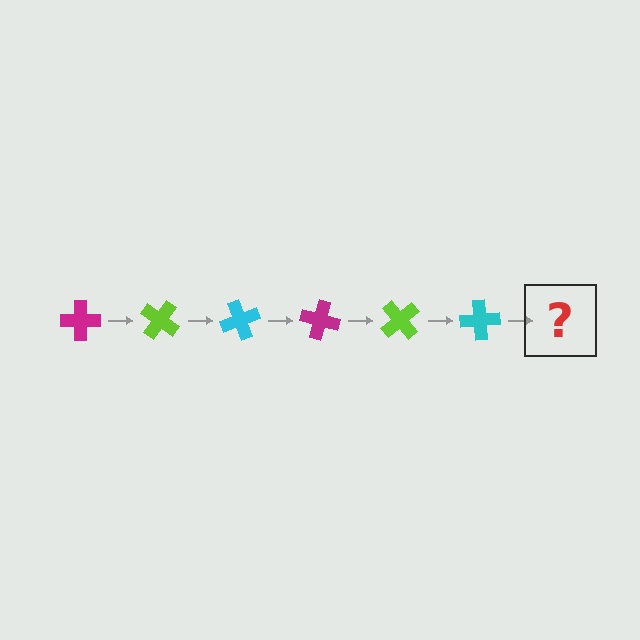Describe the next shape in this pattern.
It should be a magenta cross, rotated 210 degrees from the start.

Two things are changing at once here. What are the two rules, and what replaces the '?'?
The two rules are that it rotates 35 degrees each step and the color cycles through magenta, lime, and cyan. The '?' should be a magenta cross, rotated 210 degrees from the start.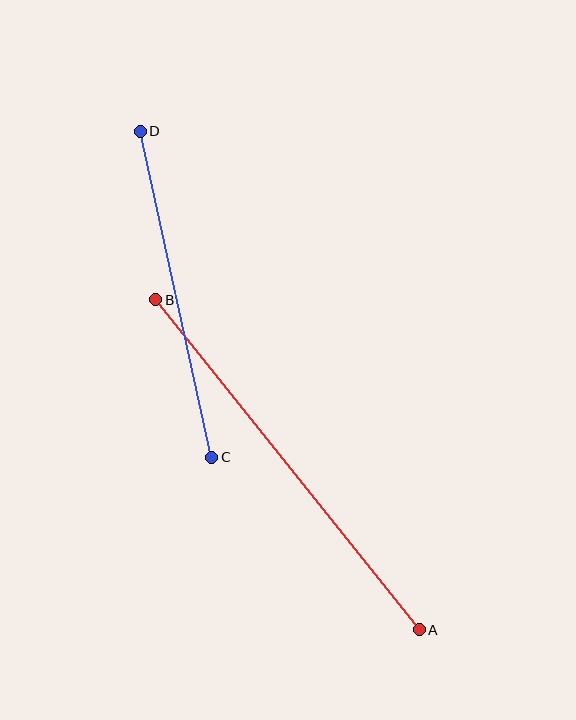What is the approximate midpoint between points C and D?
The midpoint is at approximately (176, 294) pixels.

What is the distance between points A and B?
The distance is approximately 423 pixels.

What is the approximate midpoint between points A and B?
The midpoint is at approximately (288, 465) pixels.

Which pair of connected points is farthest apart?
Points A and B are farthest apart.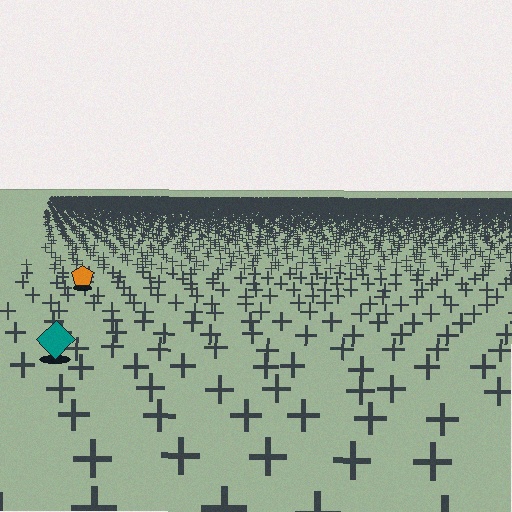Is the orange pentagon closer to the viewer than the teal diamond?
No. The teal diamond is closer — you can tell from the texture gradient: the ground texture is coarser near it.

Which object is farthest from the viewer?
The orange pentagon is farthest from the viewer. It appears smaller and the ground texture around it is denser.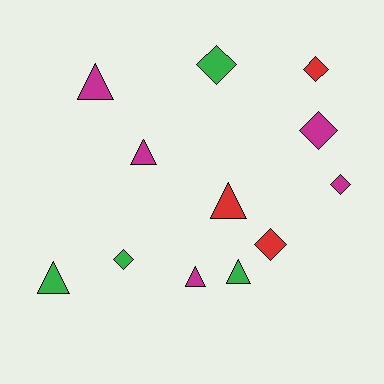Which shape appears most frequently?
Diamond, with 6 objects.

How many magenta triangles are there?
There are 3 magenta triangles.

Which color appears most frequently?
Magenta, with 5 objects.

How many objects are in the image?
There are 12 objects.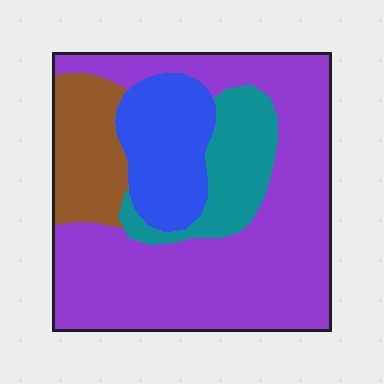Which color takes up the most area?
Purple, at roughly 60%.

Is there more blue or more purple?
Purple.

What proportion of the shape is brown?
Brown takes up about one eighth (1/8) of the shape.